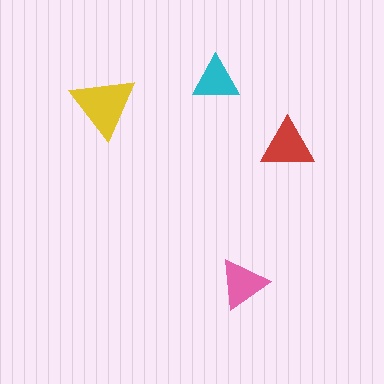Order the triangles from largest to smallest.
the yellow one, the red one, the pink one, the cyan one.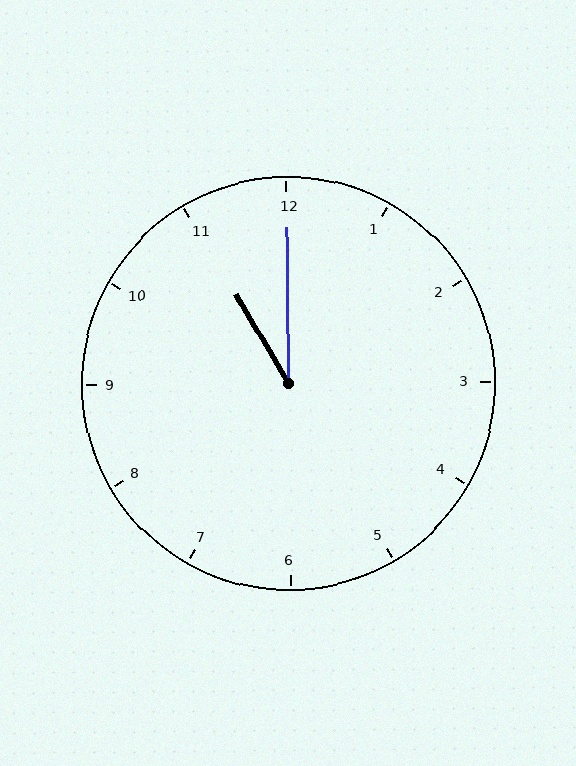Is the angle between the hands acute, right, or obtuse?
It is acute.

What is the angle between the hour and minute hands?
Approximately 30 degrees.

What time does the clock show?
11:00.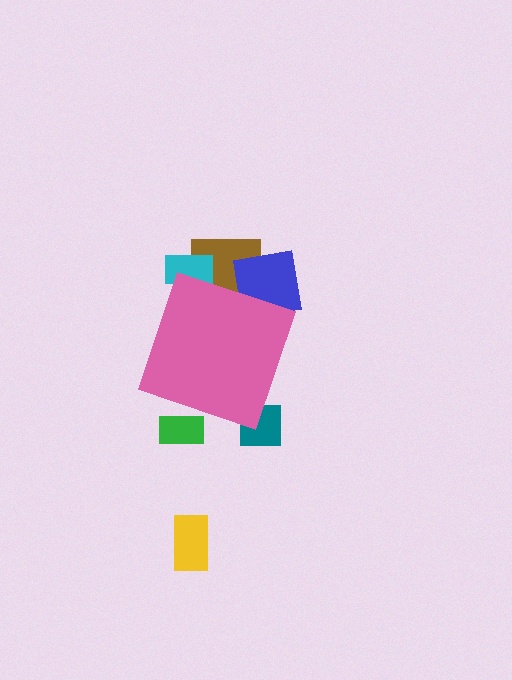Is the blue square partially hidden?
Yes, the blue square is partially hidden behind the pink diamond.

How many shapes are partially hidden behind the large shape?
5 shapes are partially hidden.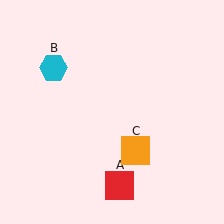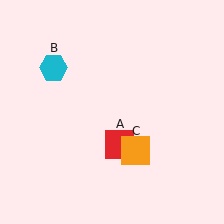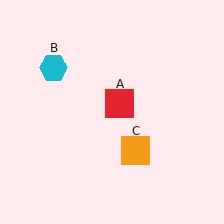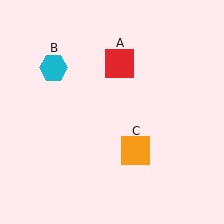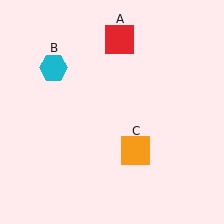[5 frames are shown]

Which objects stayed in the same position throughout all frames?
Cyan hexagon (object B) and orange square (object C) remained stationary.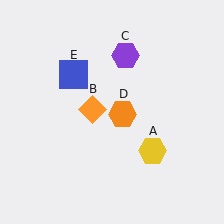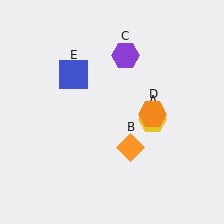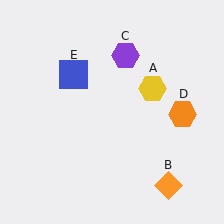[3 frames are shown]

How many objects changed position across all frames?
3 objects changed position: yellow hexagon (object A), orange diamond (object B), orange hexagon (object D).